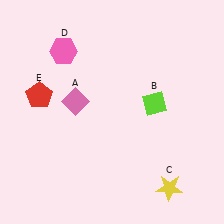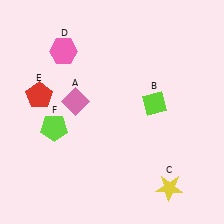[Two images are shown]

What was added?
A lime pentagon (F) was added in Image 2.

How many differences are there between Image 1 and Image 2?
There is 1 difference between the two images.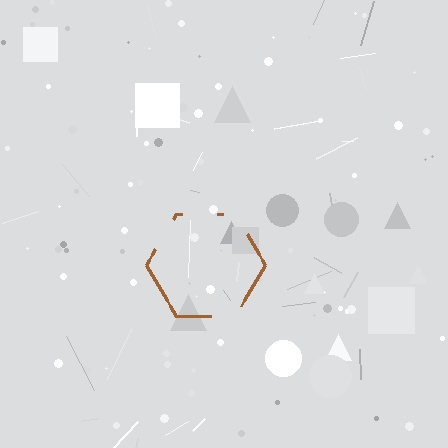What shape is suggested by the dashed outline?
The dashed outline suggests a hexagon.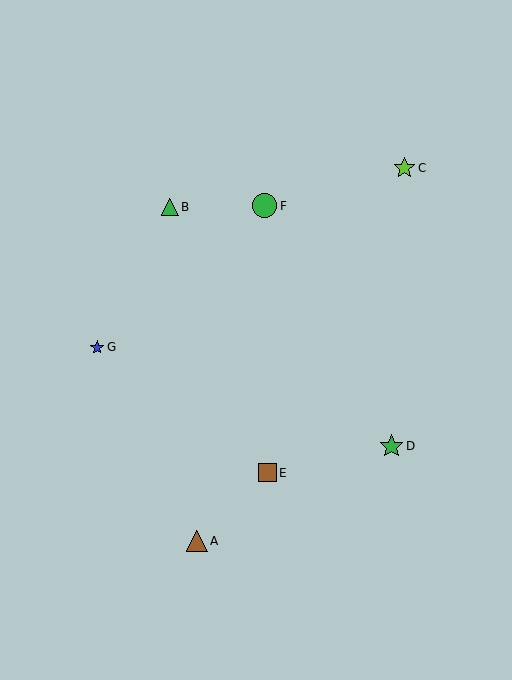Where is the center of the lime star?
The center of the lime star is at (404, 168).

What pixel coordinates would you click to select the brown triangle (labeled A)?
Click at (197, 541) to select the brown triangle A.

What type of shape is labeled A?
Shape A is a brown triangle.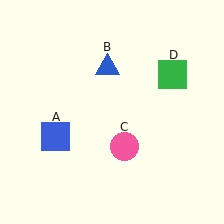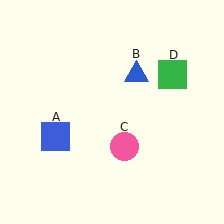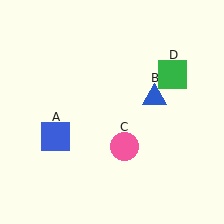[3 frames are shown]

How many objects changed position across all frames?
1 object changed position: blue triangle (object B).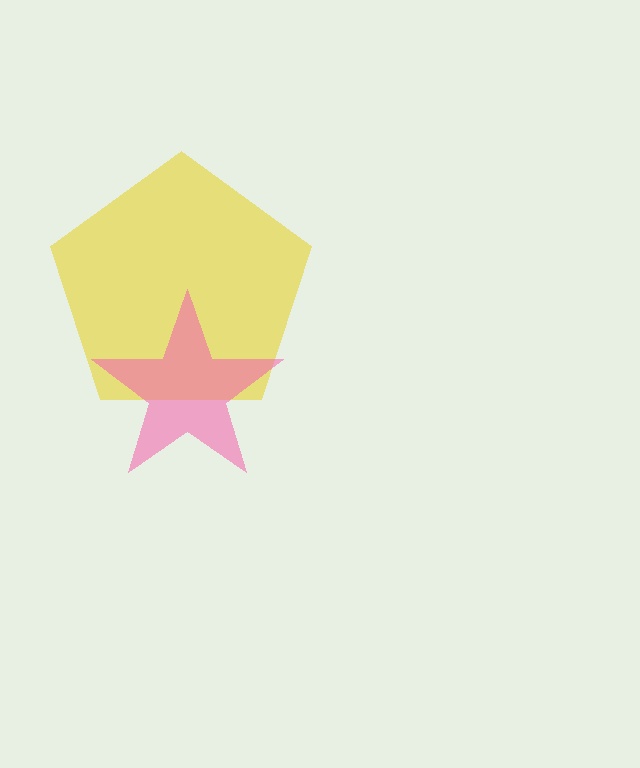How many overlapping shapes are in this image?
There are 2 overlapping shapes in the image.